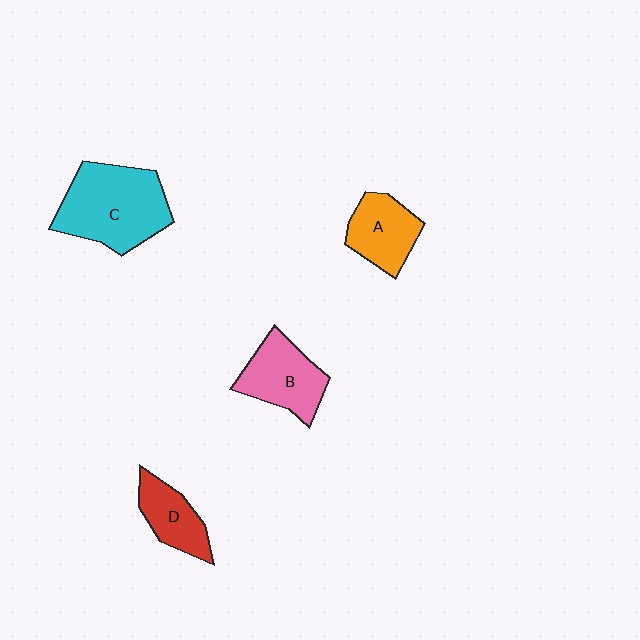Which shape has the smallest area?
Shape D (red).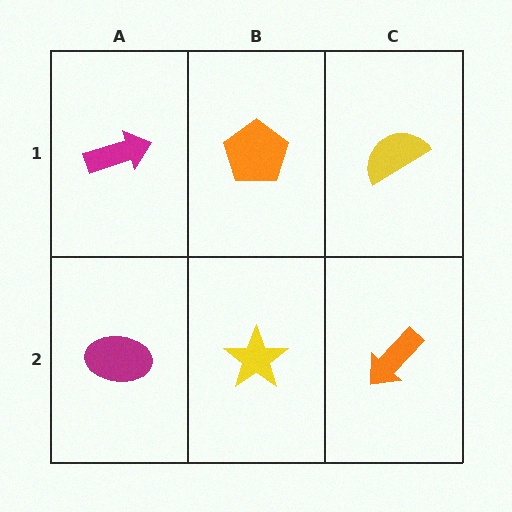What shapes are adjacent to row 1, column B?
A yellow star (row 2, column B), a magenta arrow (row 1, column A), a yellow semicircle (row 1, column C).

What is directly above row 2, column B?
An orange pentagon.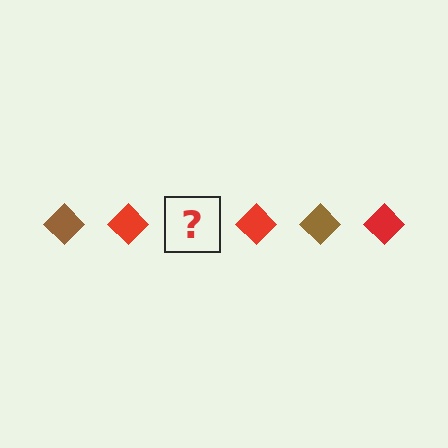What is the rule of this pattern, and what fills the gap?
The rule is that the pattern cycles through brown, red diamonds. The gap should be filled with a brown diamond.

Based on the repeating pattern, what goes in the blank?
The blank should be a brown diamond.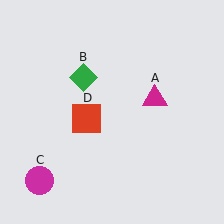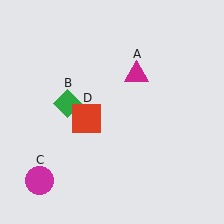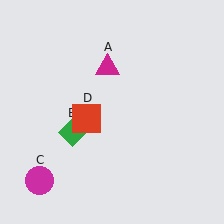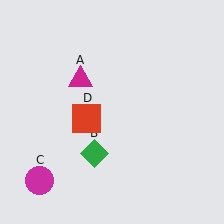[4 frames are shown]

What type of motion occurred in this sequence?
The magenta triangle (object A), green diamond (object B) rotated counterclockwise around the center of the scene.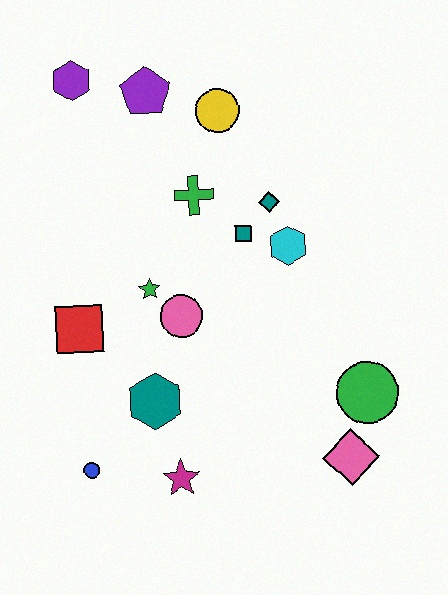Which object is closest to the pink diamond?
The green circle is closest to the pink diamond.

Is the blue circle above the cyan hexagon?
No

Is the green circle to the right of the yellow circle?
Yes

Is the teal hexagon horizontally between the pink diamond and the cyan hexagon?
No